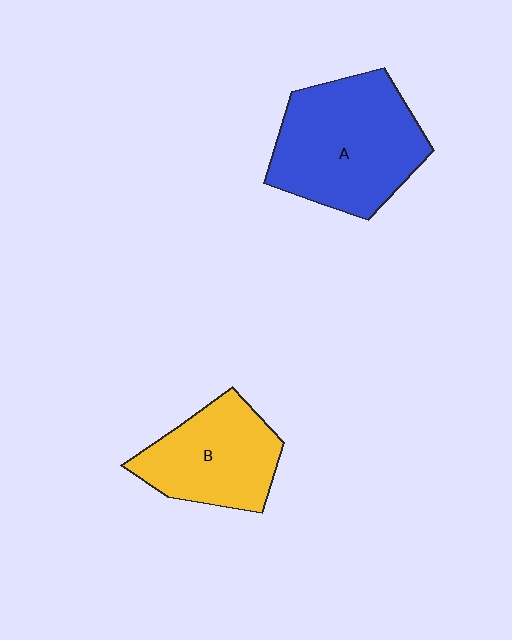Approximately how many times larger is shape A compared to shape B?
Approximately 1.4 times.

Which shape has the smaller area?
Shape B (yellow).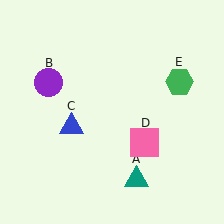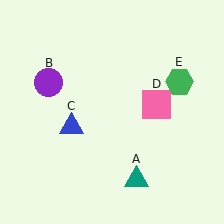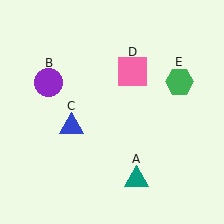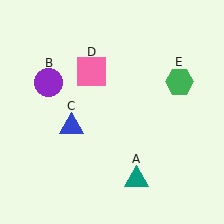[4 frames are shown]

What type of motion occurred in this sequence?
The pink square (object D) rotated counterclockwise around the center of the scene.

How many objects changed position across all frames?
1 object changed position: pink square (object D).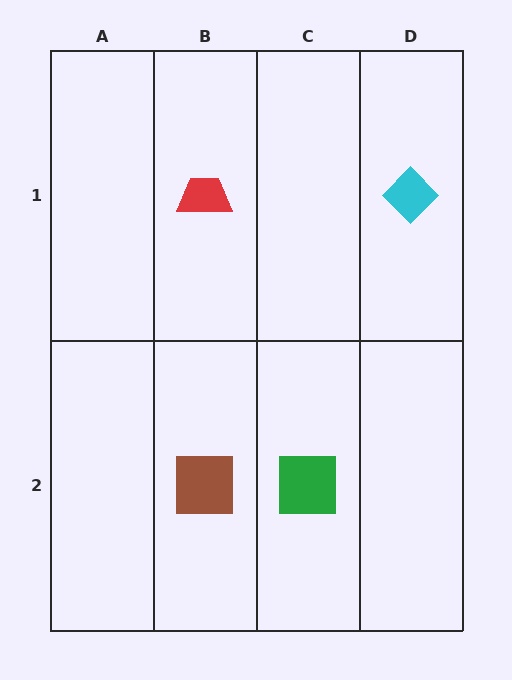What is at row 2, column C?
A green square.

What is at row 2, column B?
A brown square.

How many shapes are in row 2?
2 shapes.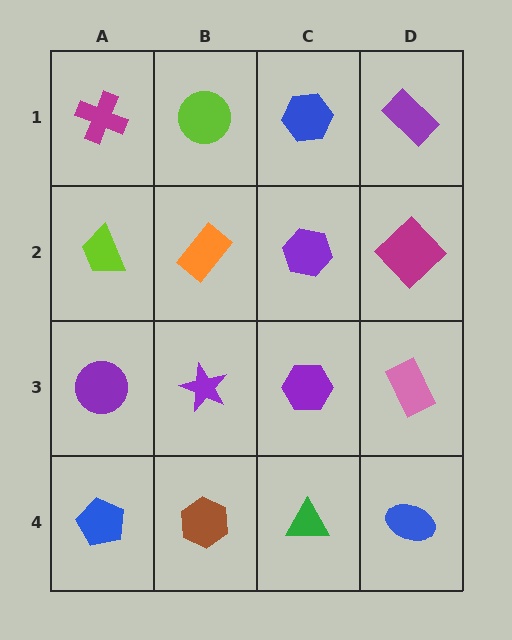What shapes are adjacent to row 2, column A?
A magenta cross (row 1, column A), a purple circle (row 3, column A), an orange rectangle (row 2, column B).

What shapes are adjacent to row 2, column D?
A purple rectangle (row 1, column D), a pink rectangle (row 3, column D), a purple hexagon (row 2, column C).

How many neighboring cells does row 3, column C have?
4.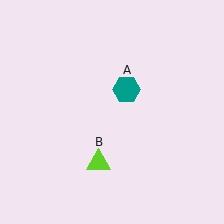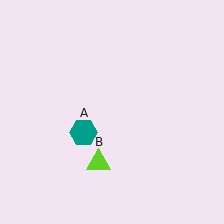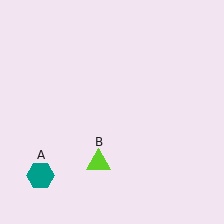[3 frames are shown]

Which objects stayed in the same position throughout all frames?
Lime triangle (object B) remained stationary.